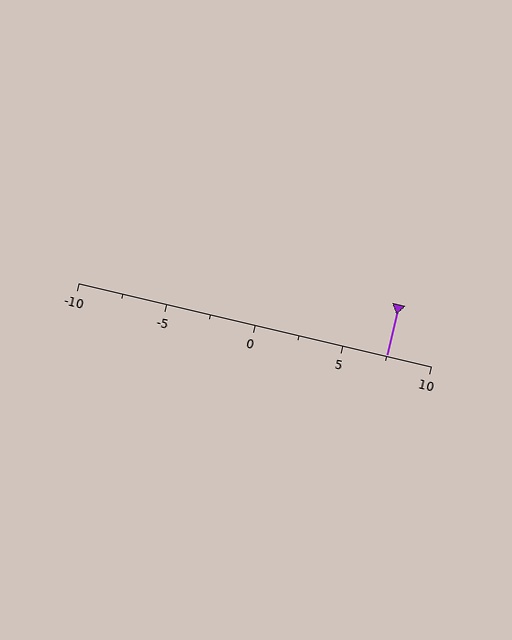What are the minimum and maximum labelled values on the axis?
The axis runs from -10 to 10.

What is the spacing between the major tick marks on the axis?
The major ticks are spaced 5 apart.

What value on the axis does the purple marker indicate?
The marker indicates approximately 7.5.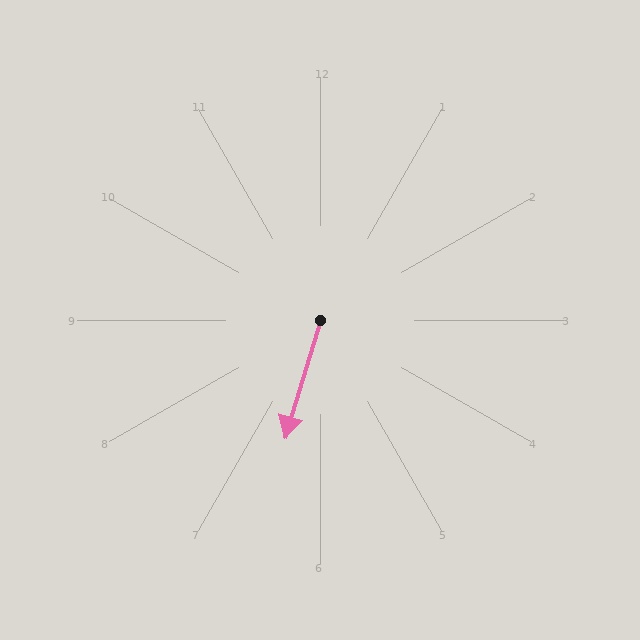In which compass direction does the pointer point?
South.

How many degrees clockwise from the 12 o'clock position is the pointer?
Approximately 197 degrees.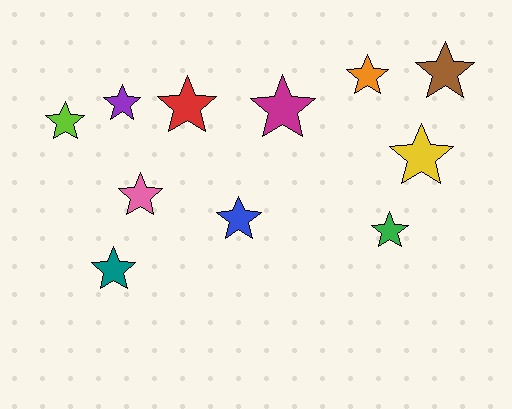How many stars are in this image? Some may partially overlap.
There are 11 stars.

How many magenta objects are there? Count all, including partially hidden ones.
There is 1 magenta object.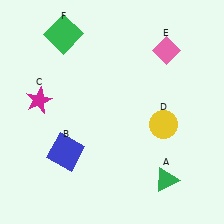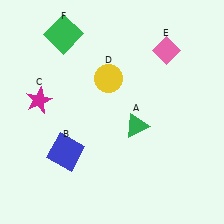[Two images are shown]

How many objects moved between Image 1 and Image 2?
2 objects moved between the two images.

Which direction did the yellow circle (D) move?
The yellow circle (D) moved left.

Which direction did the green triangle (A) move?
The green triangle (A) moved up.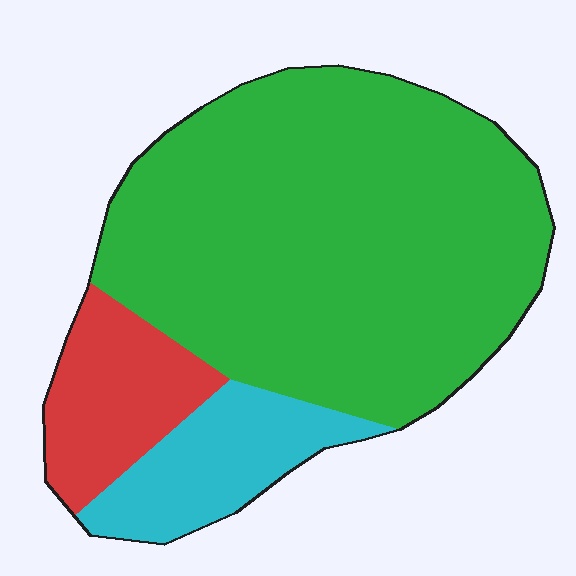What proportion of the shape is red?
Red takes up less than a quarter of the shape.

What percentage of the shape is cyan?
Cyan covers 14% of the shape.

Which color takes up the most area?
Green, at roughly 70%.